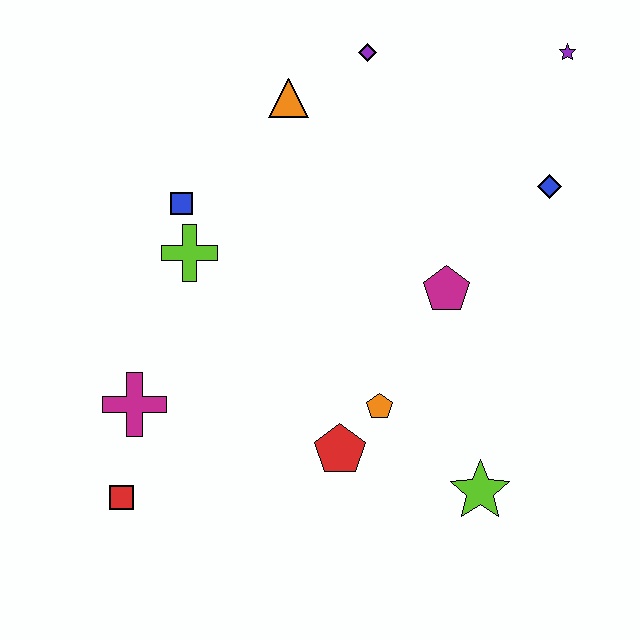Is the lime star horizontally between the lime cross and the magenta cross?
No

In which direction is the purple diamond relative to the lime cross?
The purple diamond is above the lime cross.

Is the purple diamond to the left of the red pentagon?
No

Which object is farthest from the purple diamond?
The red square is farthest from the purple diamond.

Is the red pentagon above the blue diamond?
No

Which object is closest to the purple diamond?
The orange triangle is closest to the purple diamond.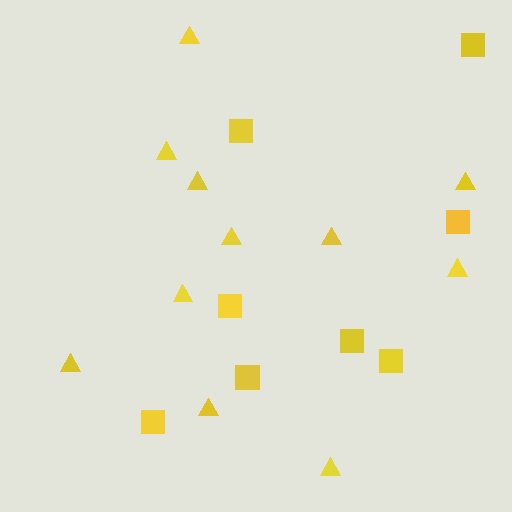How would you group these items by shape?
There are 2 groups: one group of triangles (11) and one group of squares (8).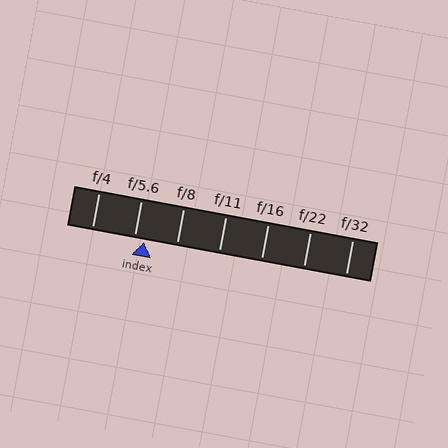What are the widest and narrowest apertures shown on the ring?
The widest aperture shown is f/4 and the narrowest is f/32.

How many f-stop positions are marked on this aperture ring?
There are 7 f-stop positions marked.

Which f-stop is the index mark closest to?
The index mark is closest to f/5.6.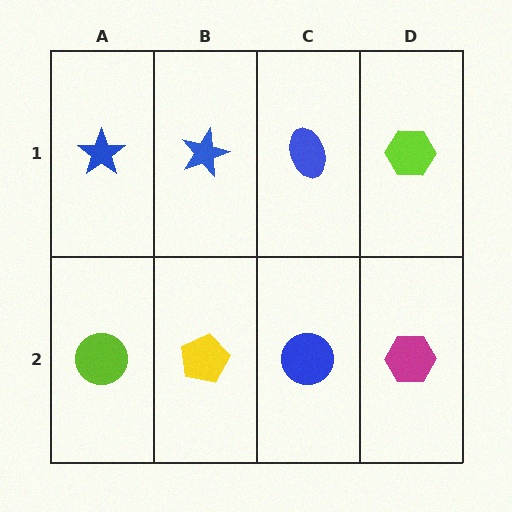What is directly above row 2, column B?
A blue star.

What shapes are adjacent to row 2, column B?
A blue star (row 1, column B), a lime circle (row 2, column A), a blue circle (row 2, column C).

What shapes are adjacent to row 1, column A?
A lime circle (row 2, column A), a blue star (row 1, column B).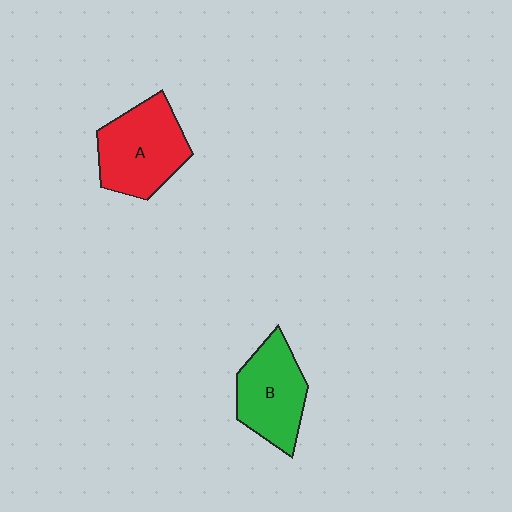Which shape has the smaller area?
Shape B (green).